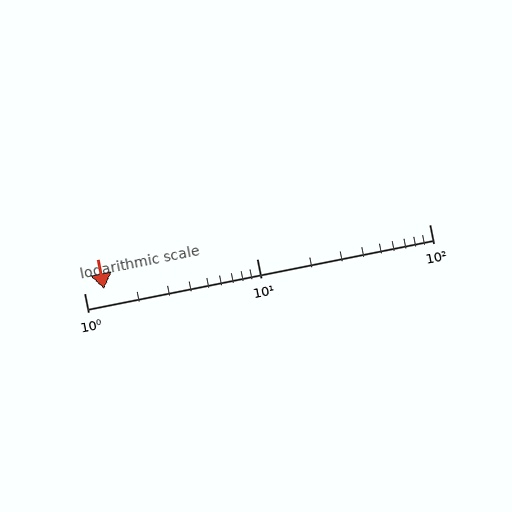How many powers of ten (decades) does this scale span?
The scale spans 2 decades, from 1 to 100.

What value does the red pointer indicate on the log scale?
The pointer indicates approximately 1.3.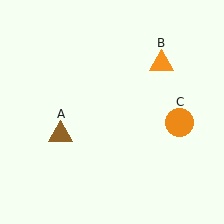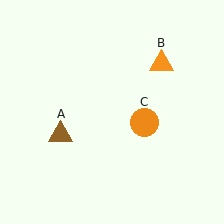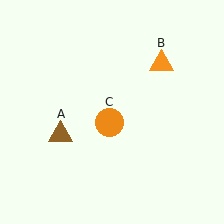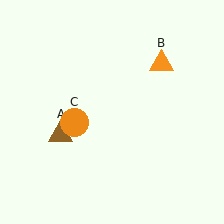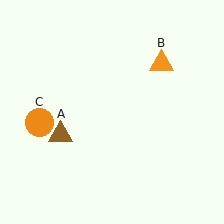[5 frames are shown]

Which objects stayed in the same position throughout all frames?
Brown triangle (object A) and orange triangle (object B) remained stationary.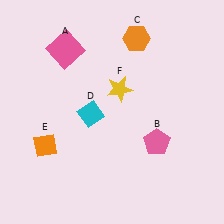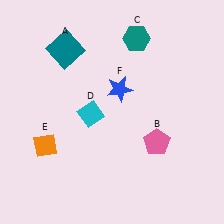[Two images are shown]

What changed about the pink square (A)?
In Image 1, A is pink. In Image 2, it changed to teal.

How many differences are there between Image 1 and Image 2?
There are 3 differences between the two images.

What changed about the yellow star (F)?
In Image 1, F is yellow. In Image 2, it changed to blue.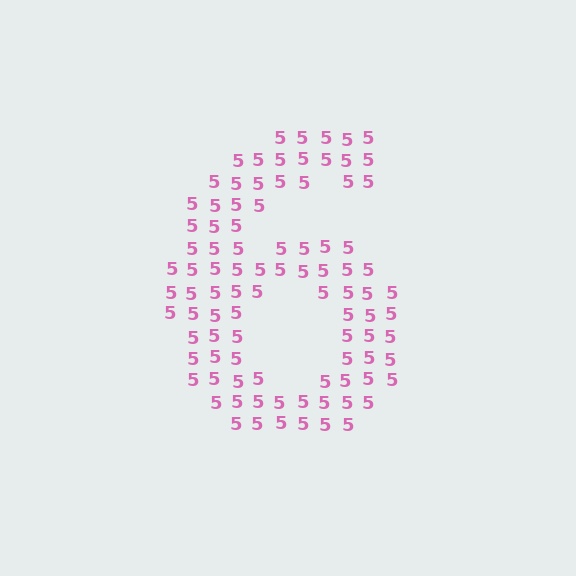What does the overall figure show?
The overall figure shows the digit 6.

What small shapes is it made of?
It is made of small digit 5's.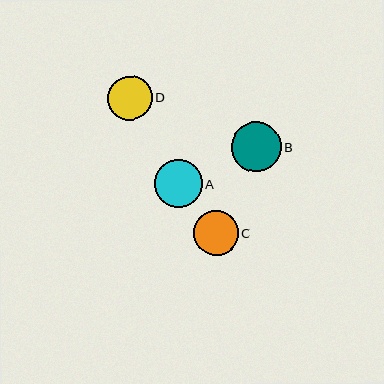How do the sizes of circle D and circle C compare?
Circle D and circle C are approximately the same size.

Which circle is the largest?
Circle B is the largest with a size of approximately 50 pixels.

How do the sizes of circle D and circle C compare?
Circle D and circle C are approximately the same size.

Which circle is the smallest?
Circle C is the smallest with a size of approximately 44 pixels.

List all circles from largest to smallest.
From largest to smallest: B, A, D, C.